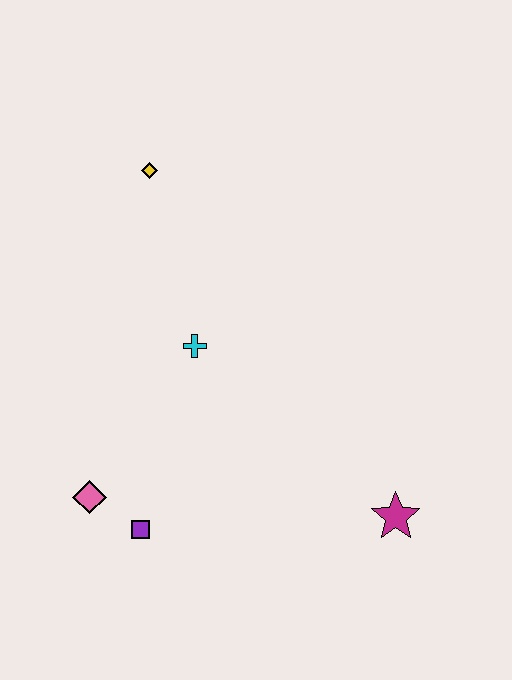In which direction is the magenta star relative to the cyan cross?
The magenta star is to the right of the cyan cross.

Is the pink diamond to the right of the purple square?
No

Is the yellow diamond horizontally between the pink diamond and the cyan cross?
Yes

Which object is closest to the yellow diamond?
The cyan cross is closest to the yellow diamond.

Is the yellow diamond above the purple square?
Yes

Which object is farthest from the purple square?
The yellow diamond is farthest from the purple square.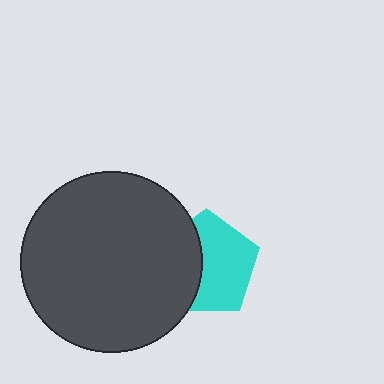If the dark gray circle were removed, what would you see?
You would see the complete cyan pentagon.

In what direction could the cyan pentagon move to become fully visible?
The cyan pentagon could move right. That would shift it out from behind the dark gray circle entirely.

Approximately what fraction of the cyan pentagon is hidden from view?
Roughly 40% of the cyan pentagon is hidden behind the dark gray circle.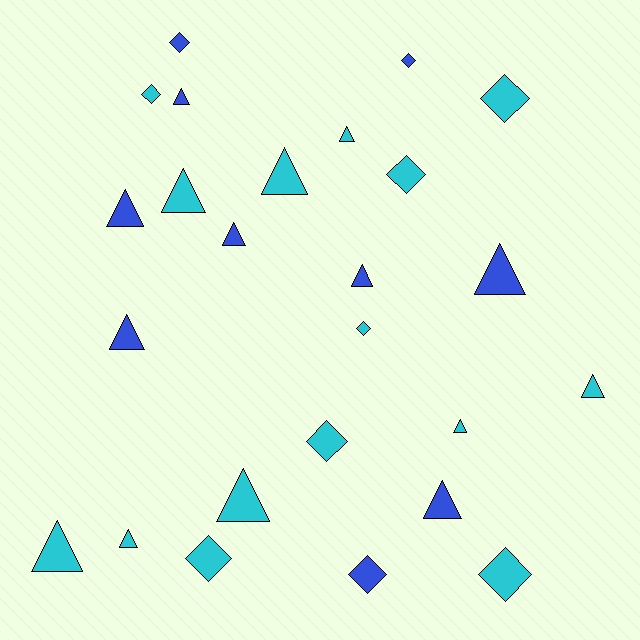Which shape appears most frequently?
Triangle, with 15 objects.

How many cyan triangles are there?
There are 8 cyan triangles.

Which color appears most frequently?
Cyan, with 15 objects.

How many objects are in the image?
There are 25 objects.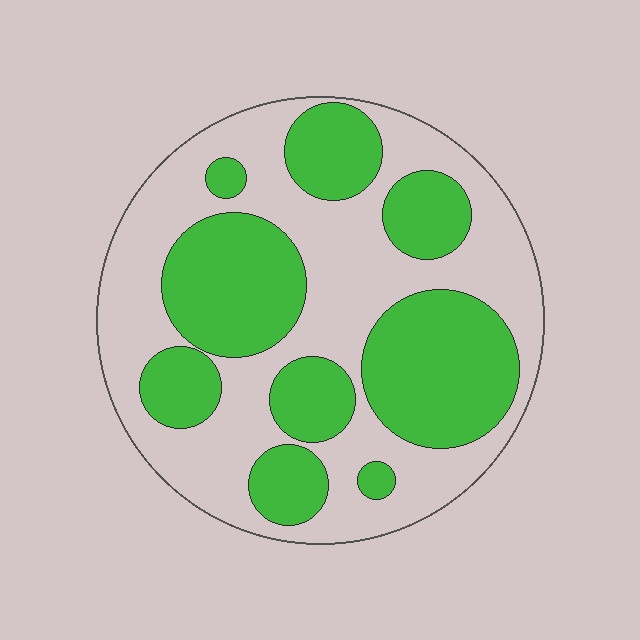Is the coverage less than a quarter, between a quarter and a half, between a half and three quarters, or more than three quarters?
Between a quarter and a half.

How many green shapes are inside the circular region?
9.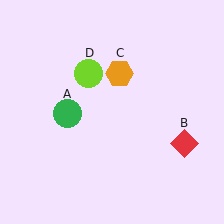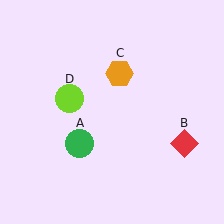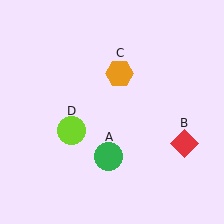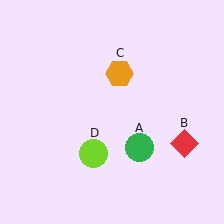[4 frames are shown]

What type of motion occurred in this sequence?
The green circle (object A), lime circle (object D) rotated counterclockwise around the center of the scene.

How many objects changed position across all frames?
2 objects changed position: green circle (object A), lime circle (object D).